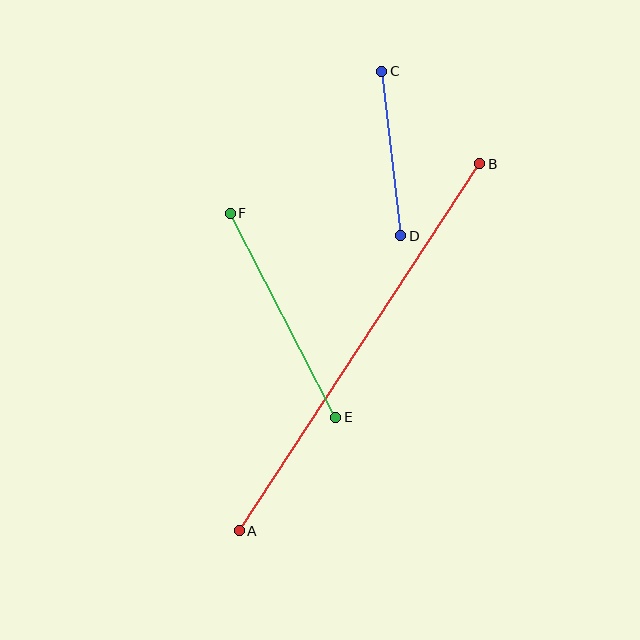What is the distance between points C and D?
The distance is approximately 166 pixels.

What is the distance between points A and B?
The distance is approximately 439 pixels.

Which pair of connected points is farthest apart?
Points A and B are farthest apart.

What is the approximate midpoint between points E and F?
The midpoint is at approximately (283, 315) pixels.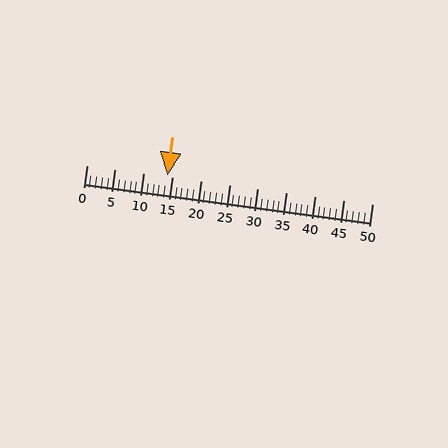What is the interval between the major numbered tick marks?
The major tick marks are spaced 5 units apart.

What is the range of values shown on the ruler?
The ruler shows values from 0 to 50.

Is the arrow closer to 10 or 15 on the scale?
The arrow is closer to 15.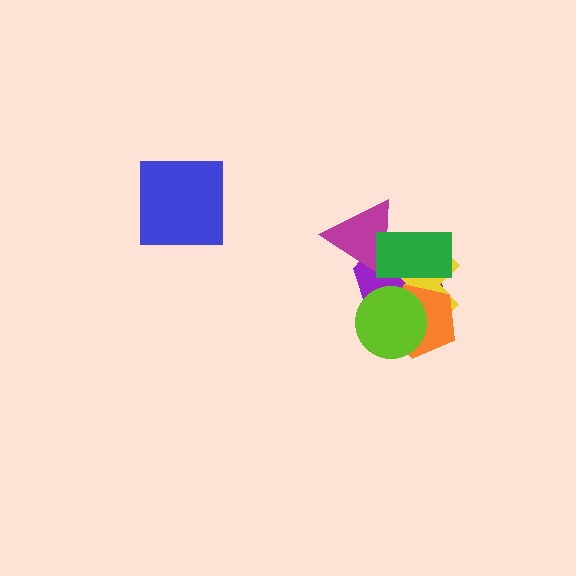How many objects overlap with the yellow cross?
5 objects overlap with the yellow cross.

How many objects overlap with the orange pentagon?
4 objects overlap with the orange pentagon.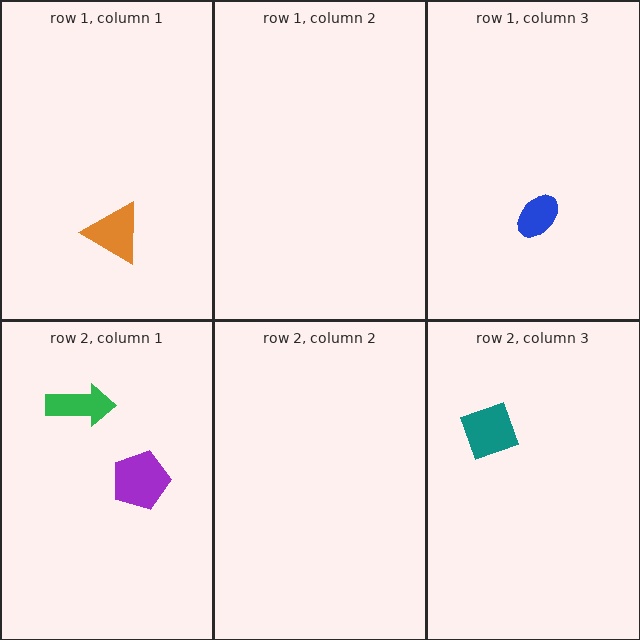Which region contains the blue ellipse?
The row 1, column 3 region.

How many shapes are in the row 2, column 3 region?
1.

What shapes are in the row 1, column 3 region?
The blue ellipse.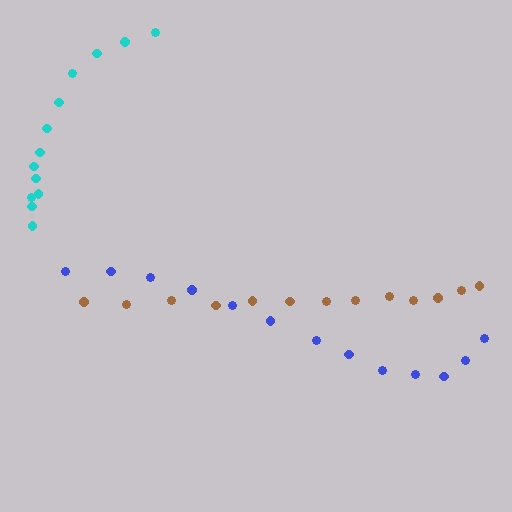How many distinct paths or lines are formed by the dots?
There are 3 distinct paths.